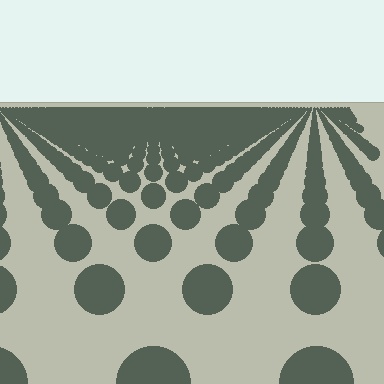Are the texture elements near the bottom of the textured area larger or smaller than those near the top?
Larger. Near the bottom, elements are closer to the viewer and appear at a bigger on-screen size.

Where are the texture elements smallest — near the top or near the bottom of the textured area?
Near the top.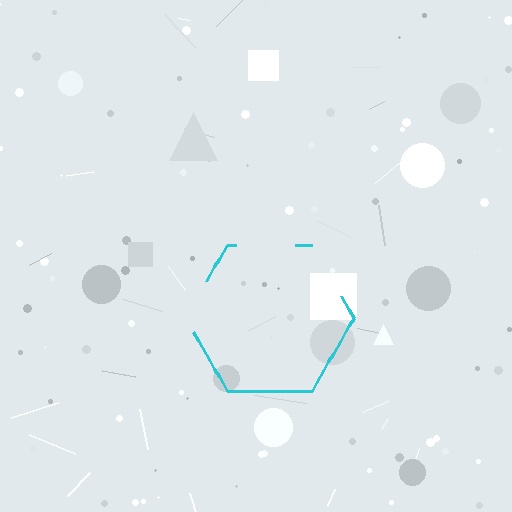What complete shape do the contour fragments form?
The contour fragments form a hexagon.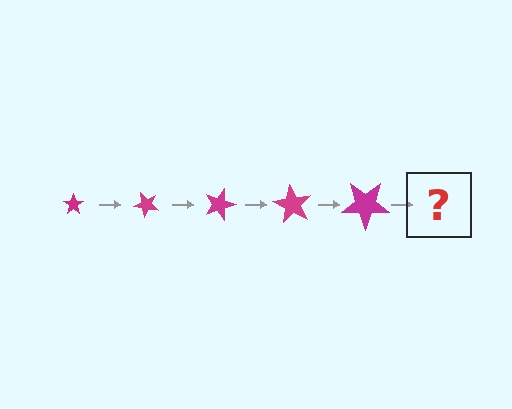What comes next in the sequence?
The next element should be a star, larger than the previous one and rotated 225 degrees from the start.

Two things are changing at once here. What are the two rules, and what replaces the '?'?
The two rules are that the star grows larger each step and it rotates 45 degrees each step. The '?' should be a star, larger than the previous one and rotated 225 degrees from the start.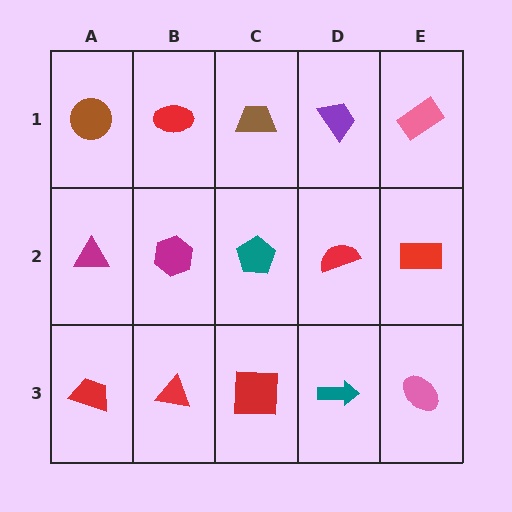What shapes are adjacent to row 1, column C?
A teal pentagon (row 2, column C), a red ellipse (row 1, column B), a purple trapezoid (row 1, column D).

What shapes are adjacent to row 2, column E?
A pink rectangle (row 1, column E), a pink ellipse (row 3, column E), a red semicircle (row 2, column D).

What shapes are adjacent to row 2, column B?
A red ellipse (row 1, column B), a red triangle (row 3, column B), a magenta triangle (row 2, column A), a teal pentagon (row 2, column C).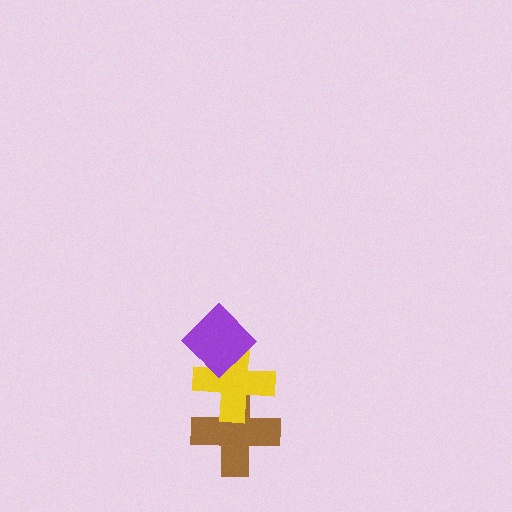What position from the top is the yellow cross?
The yellow cross is 2nd from the top.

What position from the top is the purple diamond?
The purple diamond is 1st from the top.